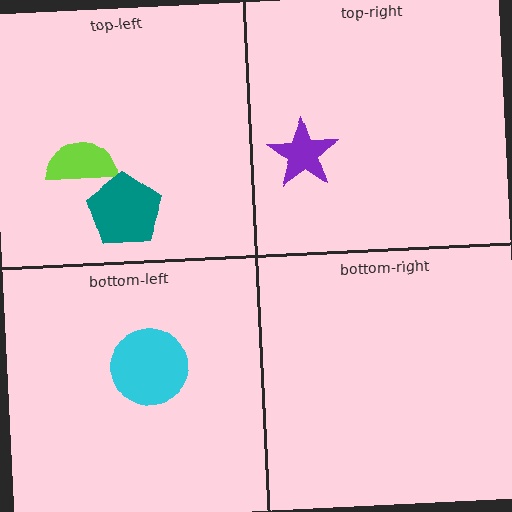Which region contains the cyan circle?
The bottom-left region.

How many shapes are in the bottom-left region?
1.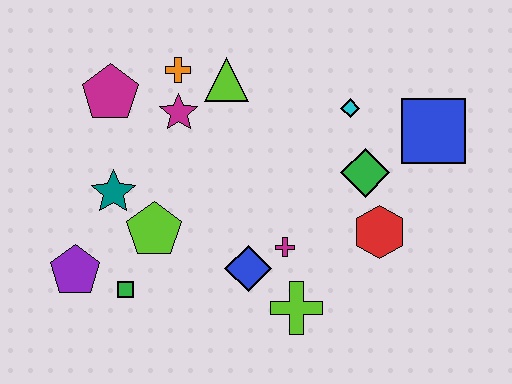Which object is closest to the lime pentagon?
The teal star is closest to the lime pentagon.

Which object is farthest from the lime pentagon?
The blue square is farthest from the lime pentagon.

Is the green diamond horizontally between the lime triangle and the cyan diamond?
No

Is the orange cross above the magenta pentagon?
Yes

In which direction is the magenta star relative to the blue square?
The magenta star is to the left of the blue square.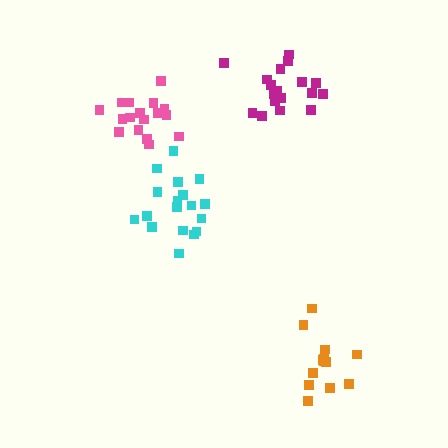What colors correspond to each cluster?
The clusters are colored: cyan, orange, pink, magenta.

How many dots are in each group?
Group 1: 18 dots, Group 2: 13 dots, Group 3: 17 dots, Group 4: 18 dots (66 total).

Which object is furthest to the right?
The orange cluster is rightmost.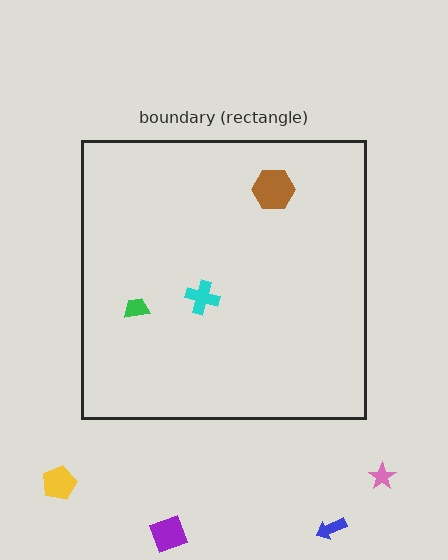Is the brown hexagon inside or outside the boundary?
Inside.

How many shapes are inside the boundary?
3 inside, 4 outside.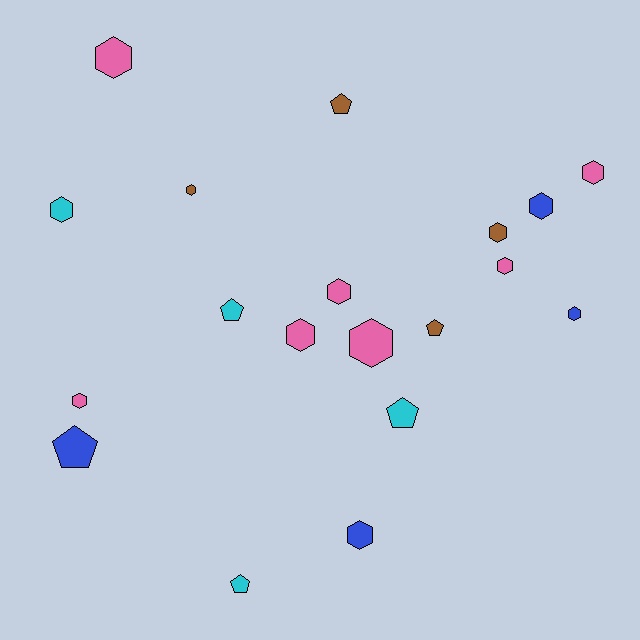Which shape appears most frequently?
Hexagon, with 13 objects.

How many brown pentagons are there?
There are 2 brown pentagons.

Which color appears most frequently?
Pink, with 7 objects.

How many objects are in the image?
There are 19 objects.